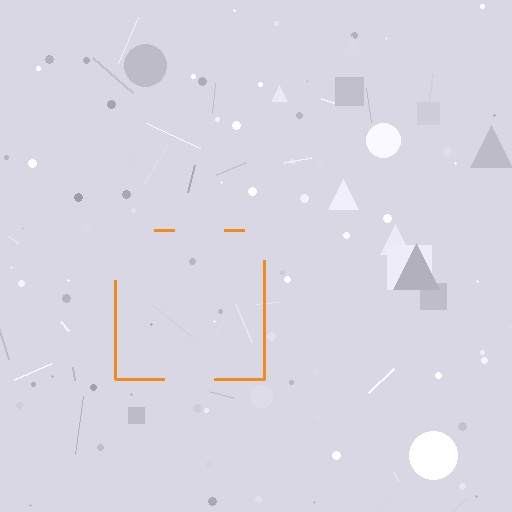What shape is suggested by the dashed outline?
The dashed outline suggests a square.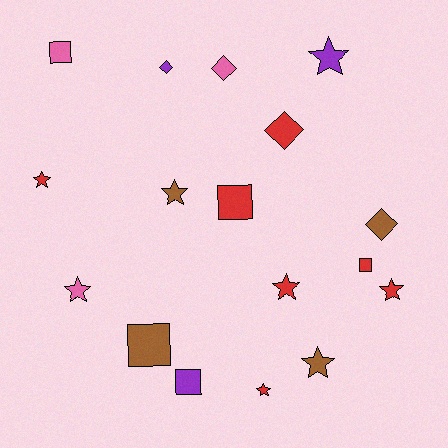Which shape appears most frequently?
Star, with 8 objects.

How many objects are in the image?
There are 17 objects.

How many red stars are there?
There are 4 red stars.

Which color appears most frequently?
Red, with 7 objects.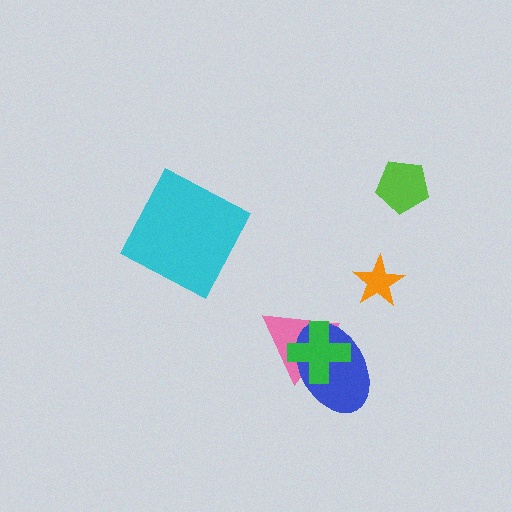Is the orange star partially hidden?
No, no other shape covers it.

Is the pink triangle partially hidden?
Yes, it is partially covered by another shape.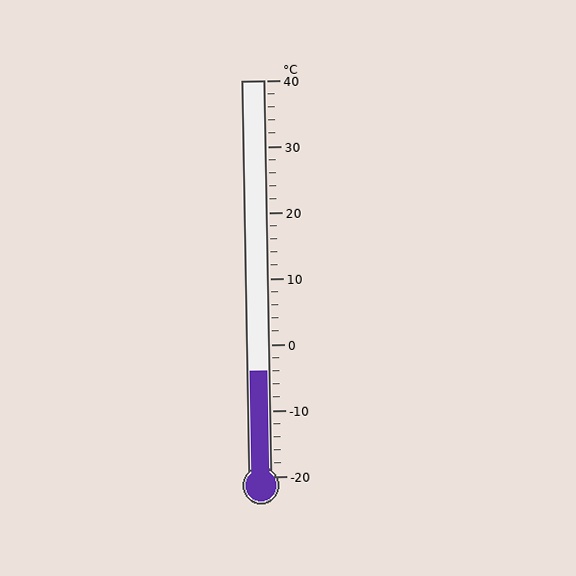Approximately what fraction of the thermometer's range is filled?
The thermometer is filled to approximately 25% of its range.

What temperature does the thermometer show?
The thermometer shows approximately -4°C.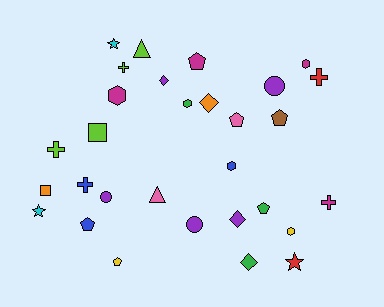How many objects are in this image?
There are 30 objects.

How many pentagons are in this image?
There are 6 pentagons.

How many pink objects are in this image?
There are 2 pink objects.